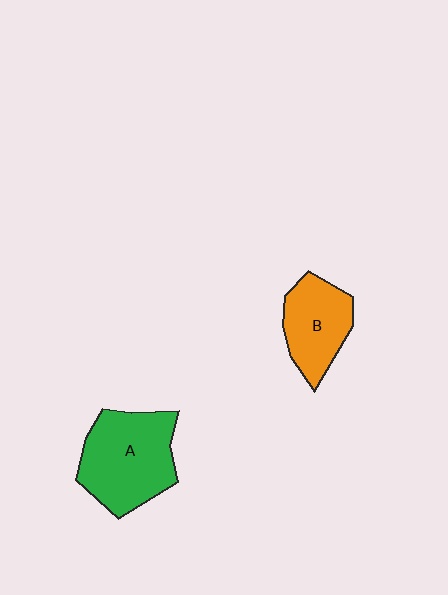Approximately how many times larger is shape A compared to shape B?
Approximately 1.5 times.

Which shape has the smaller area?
Shape B (orange).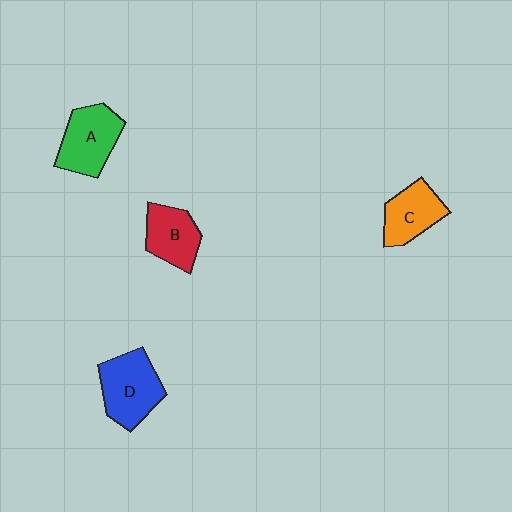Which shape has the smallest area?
Shape B (red).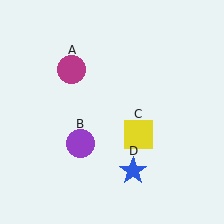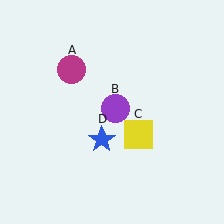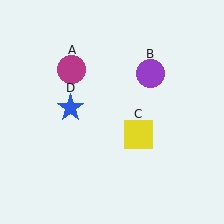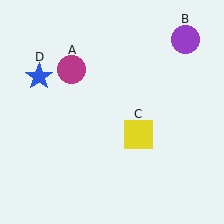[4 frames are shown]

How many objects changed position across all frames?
2 objects changed position: purple circle (object B), blue star (object D).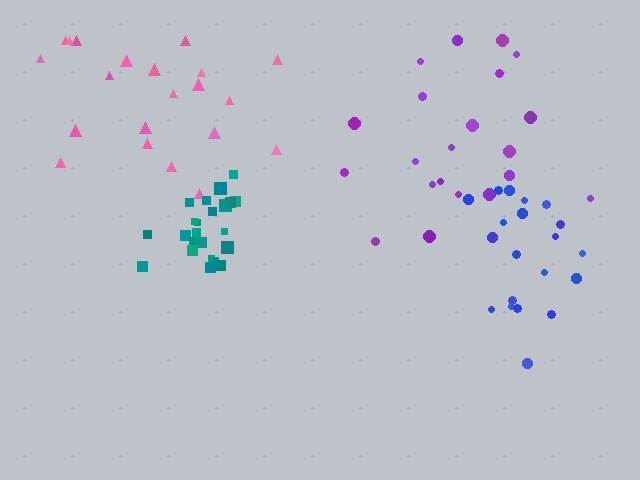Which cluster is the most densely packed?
Teal.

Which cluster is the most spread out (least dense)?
Pink.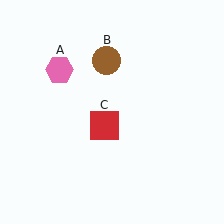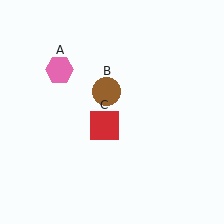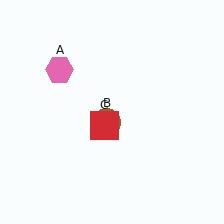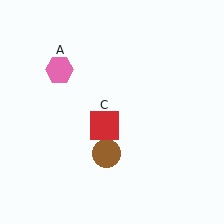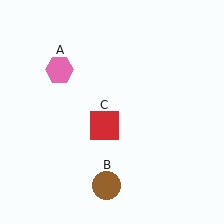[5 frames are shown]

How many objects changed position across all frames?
1 object changed position: brown circle (object B).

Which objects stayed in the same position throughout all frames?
Pink hexagon (object A) and red square (object C) remained stationary.